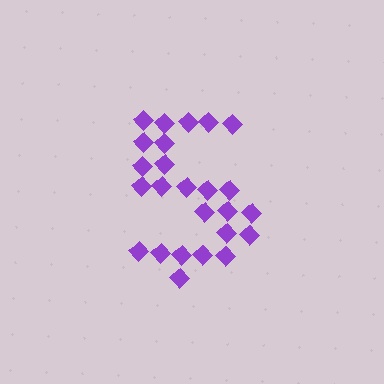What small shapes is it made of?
It is made of small diamonds.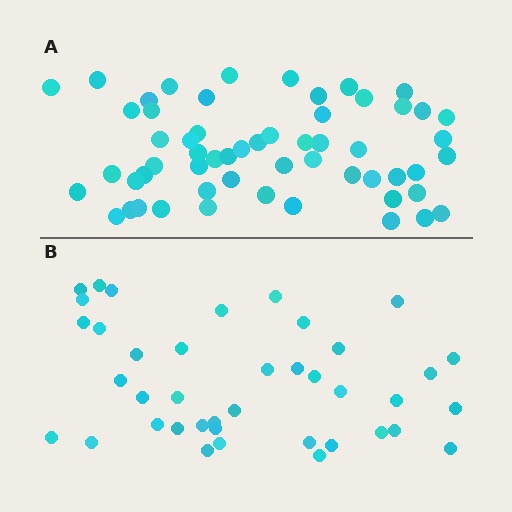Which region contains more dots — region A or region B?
Region A (the top region) has more dots.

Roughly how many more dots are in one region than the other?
Region A has approximately 15 more dots than region B.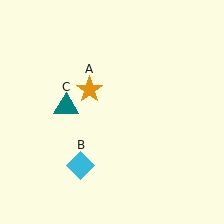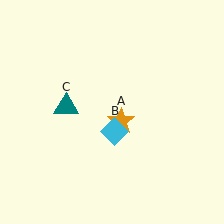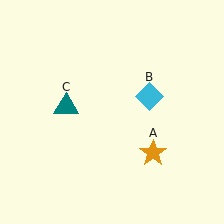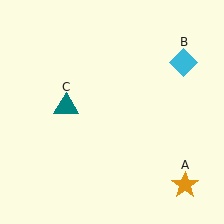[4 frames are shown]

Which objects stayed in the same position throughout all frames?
Teal triangle (object C) remained stationary.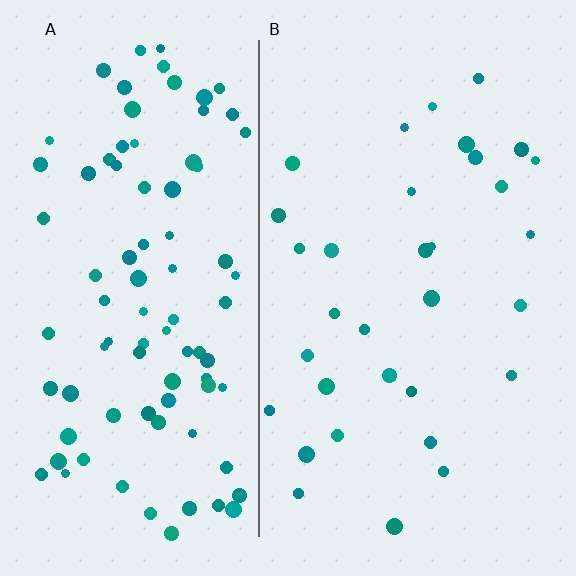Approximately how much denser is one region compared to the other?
Approximately 2.8× — region A over region B.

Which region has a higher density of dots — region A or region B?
A (the left).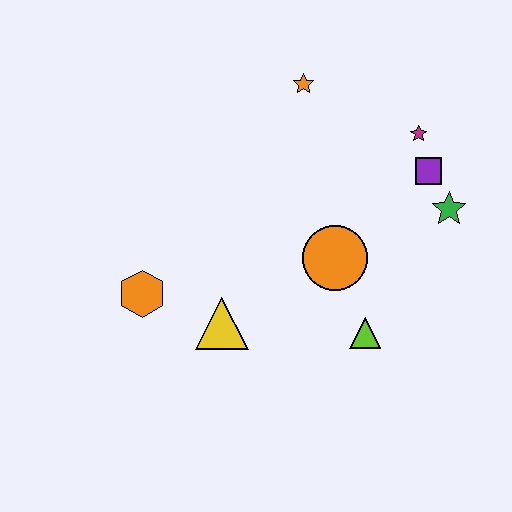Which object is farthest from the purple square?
The orange hexagon is farthest from the purple square.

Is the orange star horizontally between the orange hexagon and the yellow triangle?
No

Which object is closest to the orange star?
The magenta star is closest to the orange star.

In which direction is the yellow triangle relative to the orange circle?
The yellow triangle is to the left of the orange circle.